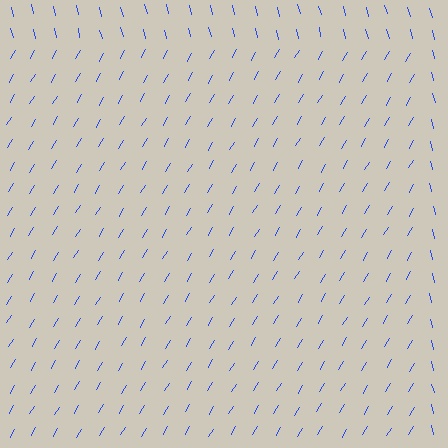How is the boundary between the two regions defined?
The boundary is defined purely by a change in line orientation (approximately 45 degrees difference). All lines are the same color and thickness.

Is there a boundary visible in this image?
Yes, there is a texture boundary formed by a change in line orientation.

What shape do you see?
I see a rectangle.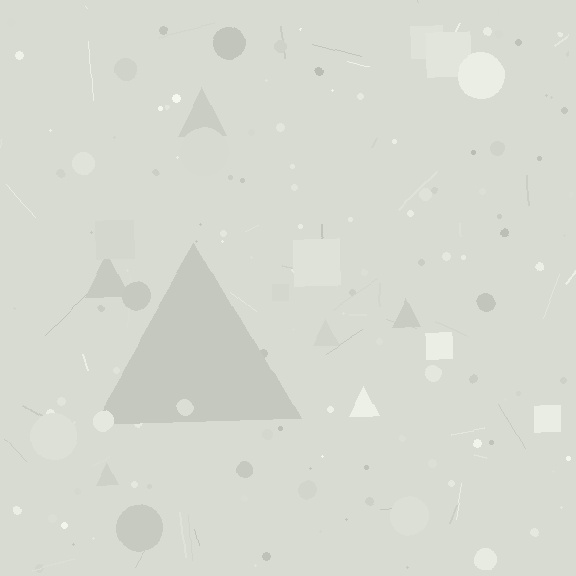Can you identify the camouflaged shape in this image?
The camouflaged shape is a triangle.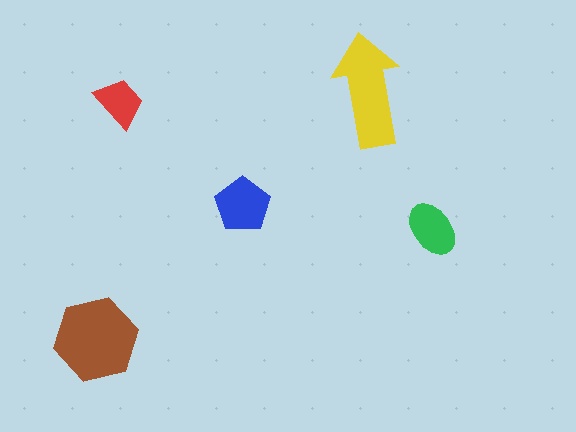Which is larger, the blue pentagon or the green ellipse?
The blue pentagon.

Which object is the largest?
The brown hexagon.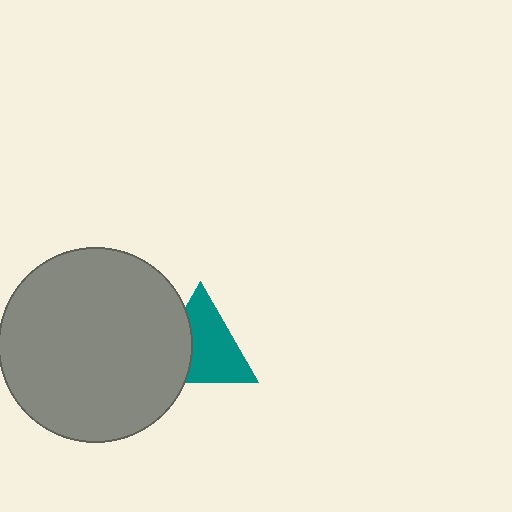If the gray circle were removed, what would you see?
You would see the complete teal triangle.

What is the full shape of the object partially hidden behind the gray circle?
The partially hidden object is a teal triangle.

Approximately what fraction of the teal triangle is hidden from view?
Roughly 34% of the teal triangle is hidden behind the gray circle.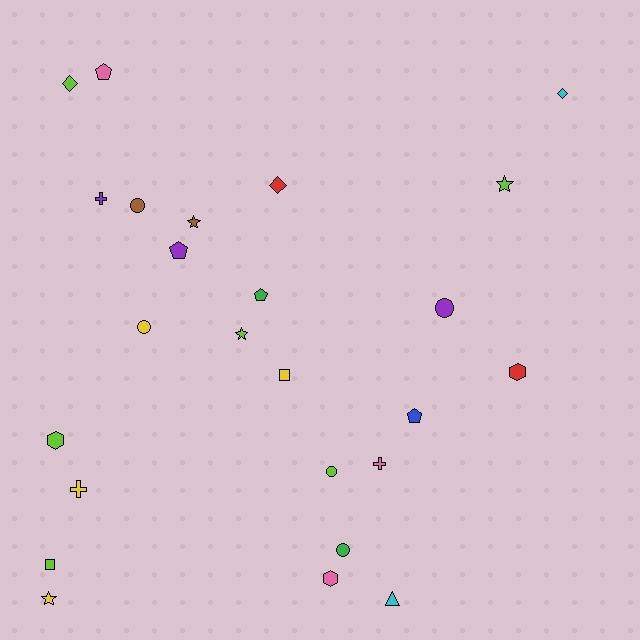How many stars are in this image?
There are 4 stars.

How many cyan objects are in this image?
There are 2 cyan objects.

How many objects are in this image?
There are 25 objects.